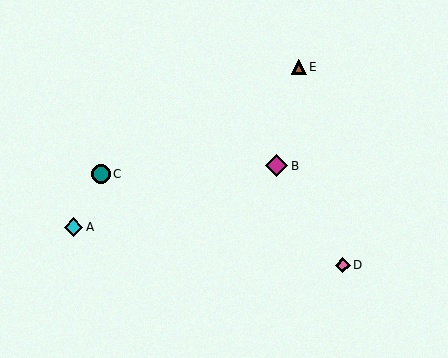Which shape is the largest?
The magenta diamond (labeled B) is the largest.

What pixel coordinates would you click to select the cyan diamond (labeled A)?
Click at (74, 227) to select the cyan diamond A.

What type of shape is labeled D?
Shape D is a pink diamond.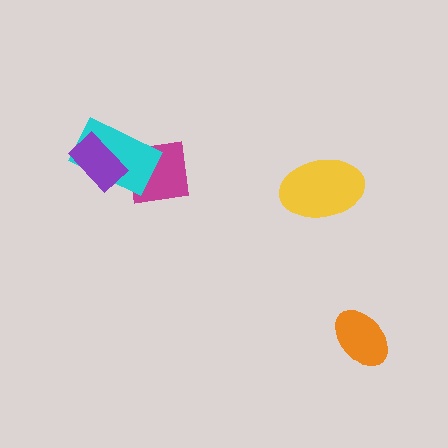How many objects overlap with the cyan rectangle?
2 objects overlap with the cyan rectangle.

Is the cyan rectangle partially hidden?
Yes, it is partially covered by another shape.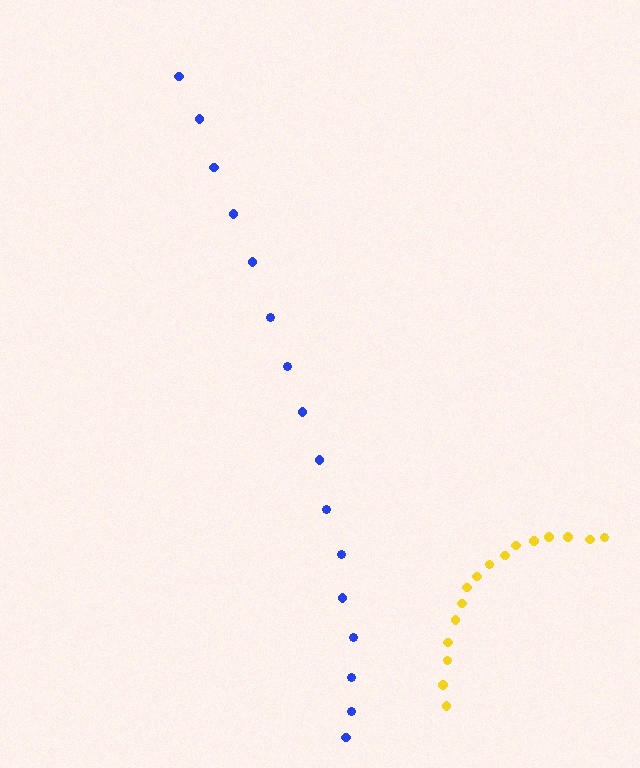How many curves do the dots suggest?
There are 2 distinct paths.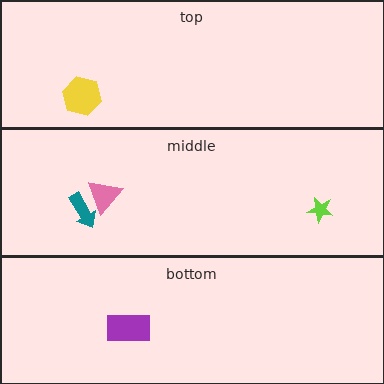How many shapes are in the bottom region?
1.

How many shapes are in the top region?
1.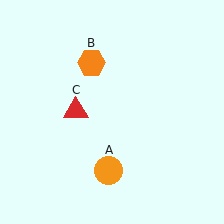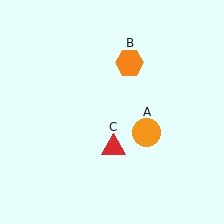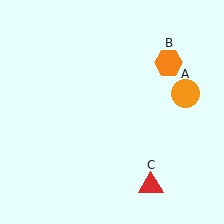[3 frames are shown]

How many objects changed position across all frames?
3 objects changed position: orange circle (object A), orange hexagon (object B), red triangle (object C).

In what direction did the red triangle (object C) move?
The red triangle (object C) moved down and to the right.